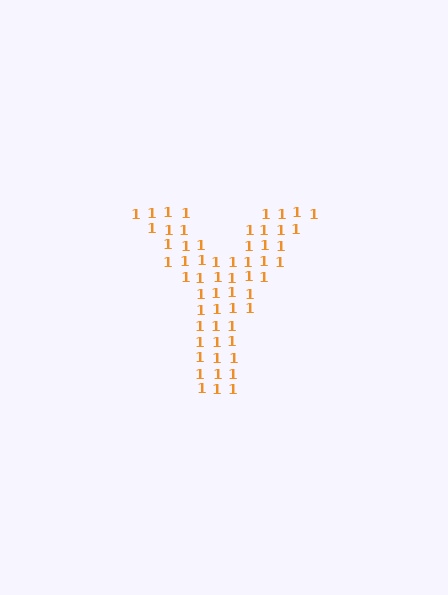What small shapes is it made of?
It is made of small digit 1's.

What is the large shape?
The large shape is the letter Y.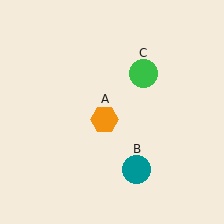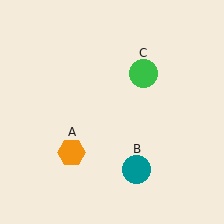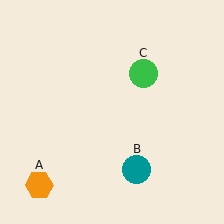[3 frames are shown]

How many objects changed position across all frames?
1 object changed position: orange hexagon (object A).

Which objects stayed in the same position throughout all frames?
Teal circle (object B) and green circle (object C) remained stationary.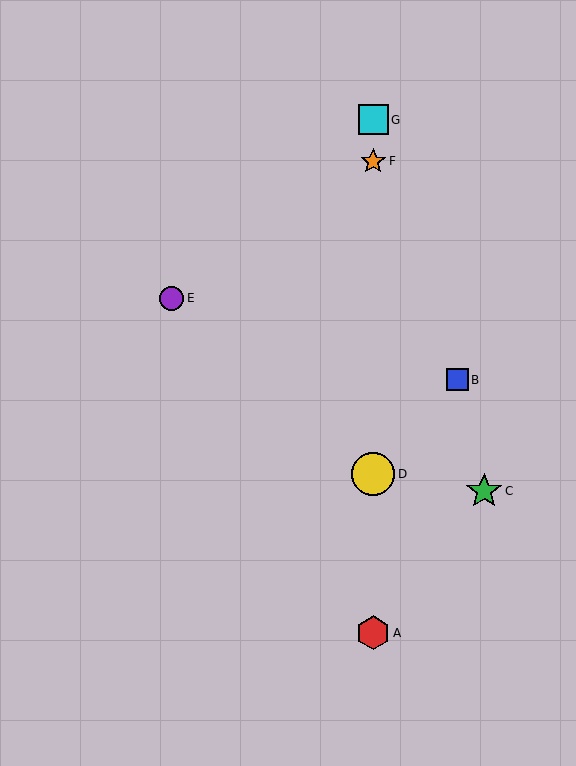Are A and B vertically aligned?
No, A is at x≈373 and B is at x≈457.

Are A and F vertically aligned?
Yes, both are at x≈373.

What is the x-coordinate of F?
Object F is at x≈373.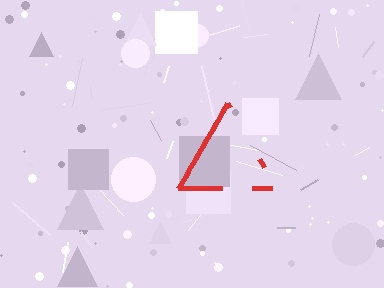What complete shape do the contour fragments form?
The contour fragments form a triangle.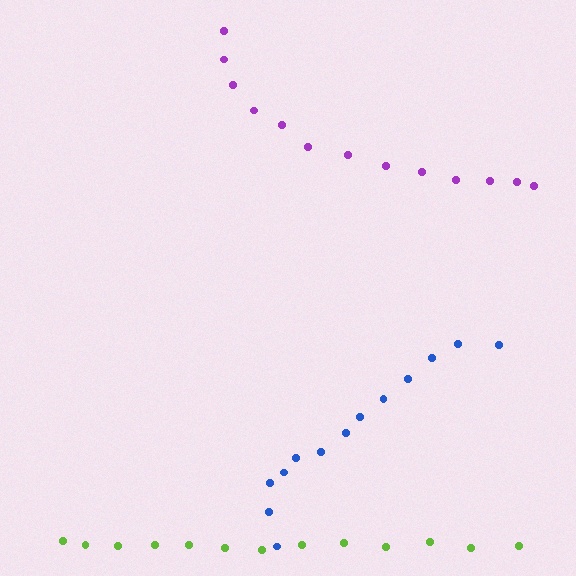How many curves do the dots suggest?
There are 3 distinct paths.